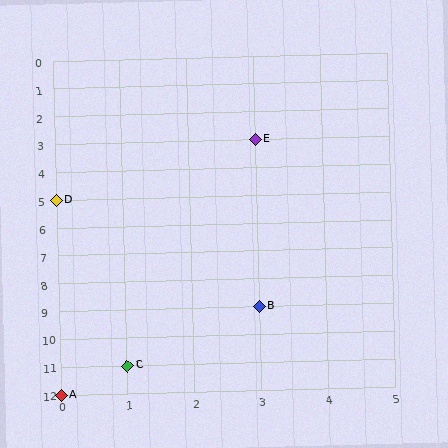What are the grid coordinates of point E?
Point E is at grid coordinates (3, 3).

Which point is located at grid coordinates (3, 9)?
Point B is at (3, 9).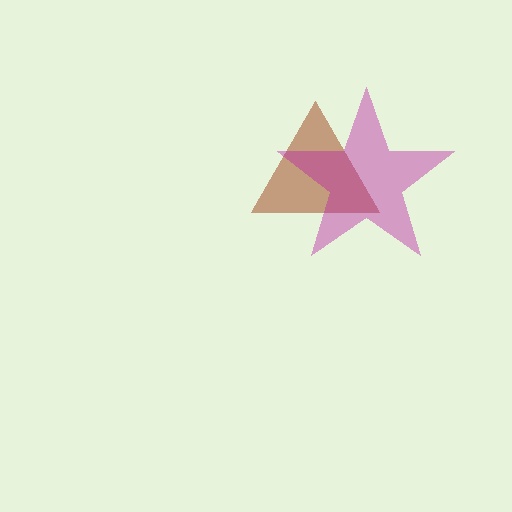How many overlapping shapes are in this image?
There are 2 overlapping shapes in the image.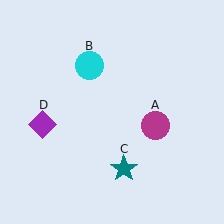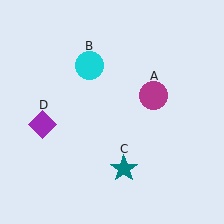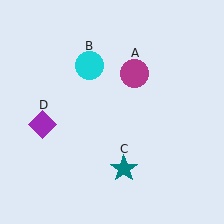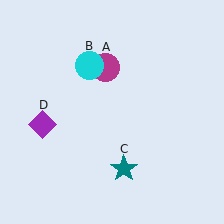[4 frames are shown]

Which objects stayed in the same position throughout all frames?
Cyan circle (object B) and teal star (object C) and purple diamond (object D) remained stationary.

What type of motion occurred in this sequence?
The magenta circle (object A) rotated counterclockwise around the center of the scene.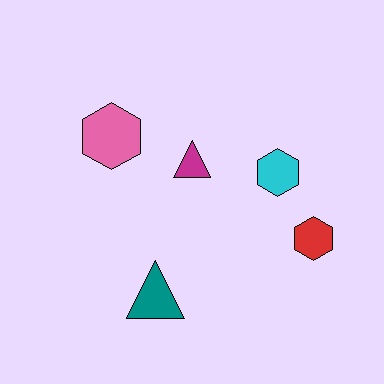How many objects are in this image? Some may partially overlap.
There are 5 objects.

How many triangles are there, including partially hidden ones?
There are 2 triangles.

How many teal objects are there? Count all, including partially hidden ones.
There is 1 teal object.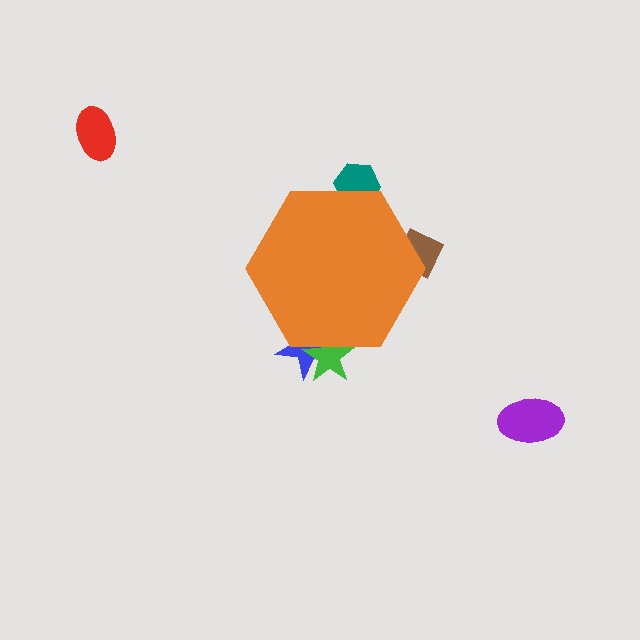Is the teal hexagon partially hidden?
Yes, the teal hexagon is partially hidden behind the orange hexagon.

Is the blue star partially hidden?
Yes, the blue star is partially hidden behind the orange hexagon.